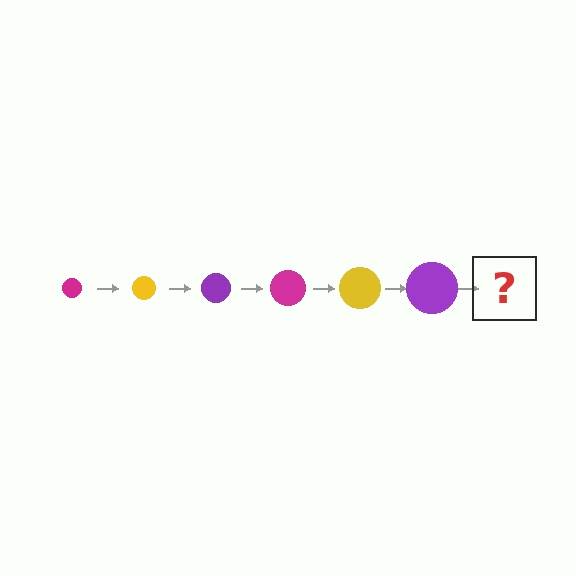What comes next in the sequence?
The next element should be a magenta circle, larger than the previous one.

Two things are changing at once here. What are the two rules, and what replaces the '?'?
The two rules are that the circle grows larger each step and the color cycles through magenta, yellow, and purple. The '?' should be a magenta circle, larger than the previous one.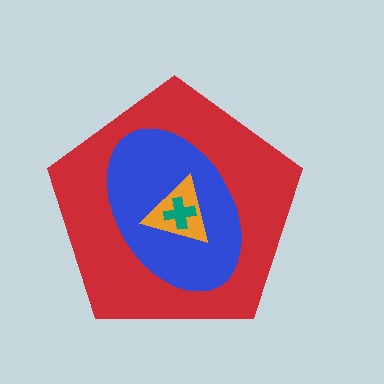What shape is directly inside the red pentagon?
The blue ellipse.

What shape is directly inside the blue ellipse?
The orange triangle.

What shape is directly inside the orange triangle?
The teal cross.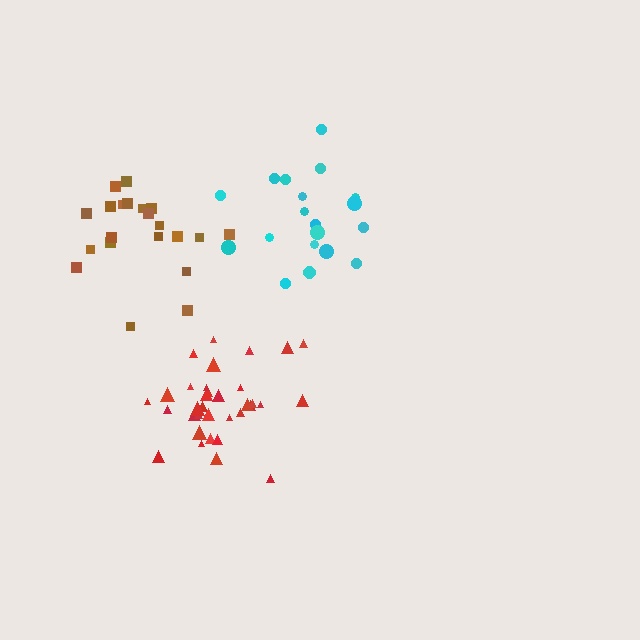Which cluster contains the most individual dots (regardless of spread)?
Red (35).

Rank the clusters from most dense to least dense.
red, brown, cyan.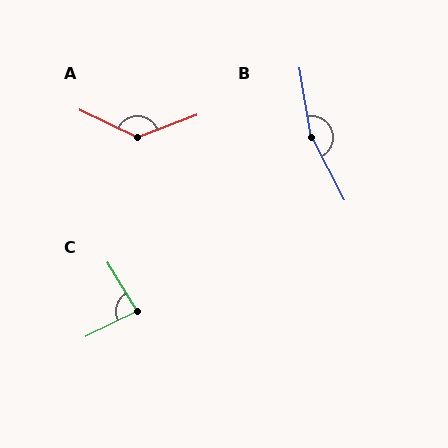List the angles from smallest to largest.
C (85°), A (133°), B (162°).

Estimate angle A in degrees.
Approximately 133 degrees.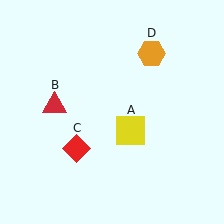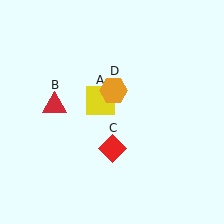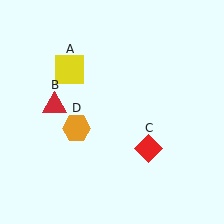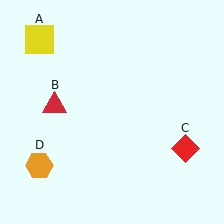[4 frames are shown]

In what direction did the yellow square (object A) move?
The yellow square (object A) moved up and to the left.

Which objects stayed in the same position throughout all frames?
Red triangle (object B) remained stationary.